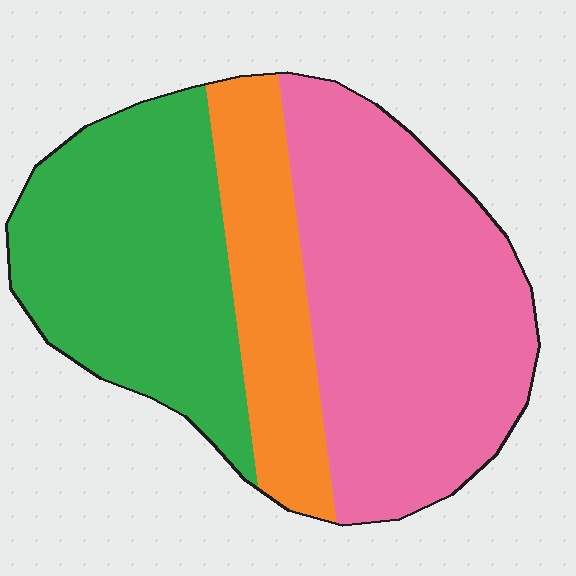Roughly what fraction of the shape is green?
Green takes up between a quarter and a half of the shape.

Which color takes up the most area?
Pink, at roughly 45%.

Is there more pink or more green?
Pink.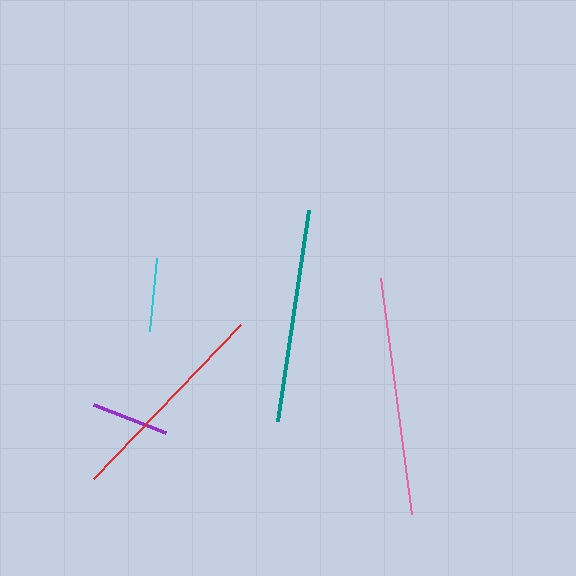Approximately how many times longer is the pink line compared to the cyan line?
The pink line is approximately 3.2 times the length of the cyan line.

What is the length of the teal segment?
The teal segment is approximately 213 pixels long.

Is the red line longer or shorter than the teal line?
The teal line is longer than the red line.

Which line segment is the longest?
The pink line is the longest at approximately 238 pixels.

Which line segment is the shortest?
The cyan line is the shortest at approximately 73 pixels.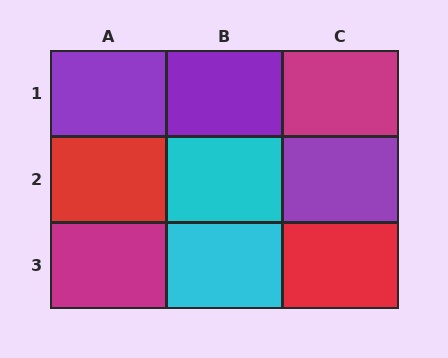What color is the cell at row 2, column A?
Red.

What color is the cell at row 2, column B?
Cyan.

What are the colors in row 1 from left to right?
Purple, purple, magenta.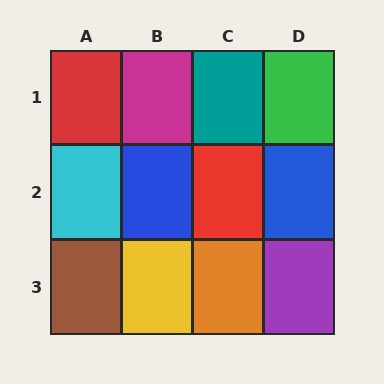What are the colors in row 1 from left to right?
Red, magenta, teal, green.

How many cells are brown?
1 cell is brown.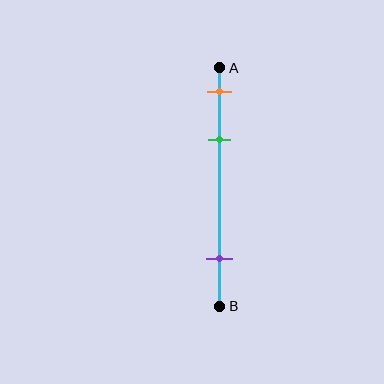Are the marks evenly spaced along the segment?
No, the marks are not evenly spaced.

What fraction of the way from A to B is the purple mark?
The purple mark is approximately 80% (0.8) of the way from A to B.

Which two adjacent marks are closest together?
The orange and green marks are the closest adjacent pair.